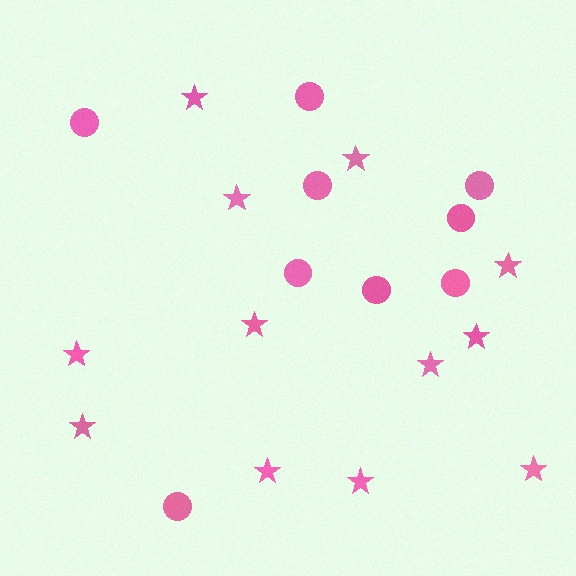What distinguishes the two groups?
There are 2 groups: one group of circles (9) and one group of stars (12).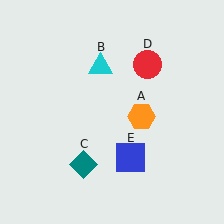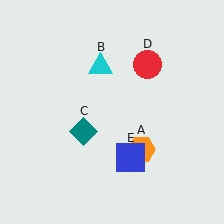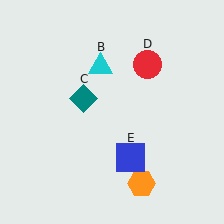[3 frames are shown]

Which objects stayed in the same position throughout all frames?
Cyan triangle (object B) and red circle (object D) and blue square (object E) remained stationary.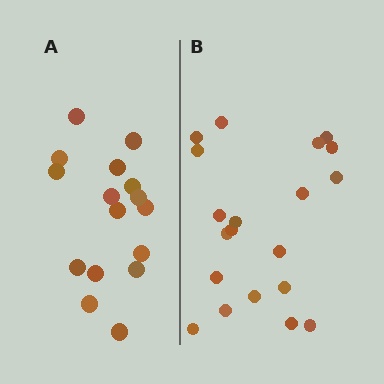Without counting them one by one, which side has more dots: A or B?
Region B (the right region) has more dots.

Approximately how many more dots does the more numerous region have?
Region B has about 4 more dots than region A.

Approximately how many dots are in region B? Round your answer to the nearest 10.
About 20 dots.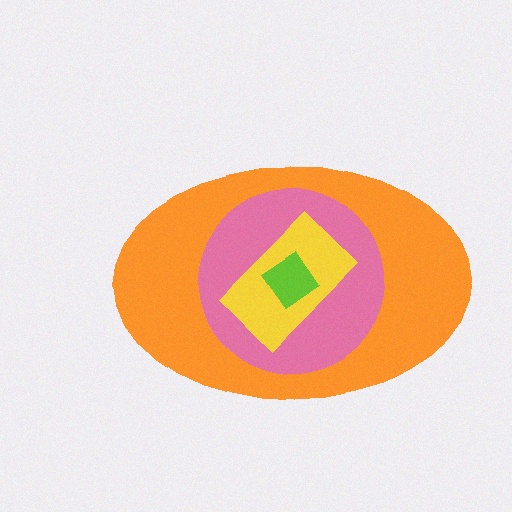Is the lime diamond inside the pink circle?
Yes.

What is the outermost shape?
The orange ellipse.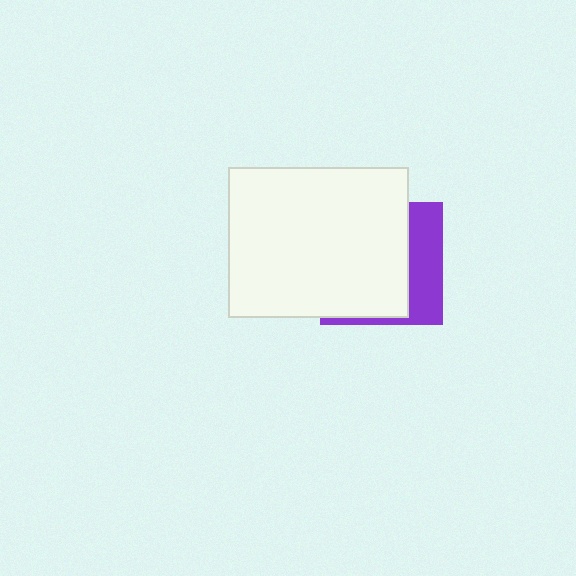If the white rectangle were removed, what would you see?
You would see the complete purple square.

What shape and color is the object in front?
The object in front is a white rectangle.